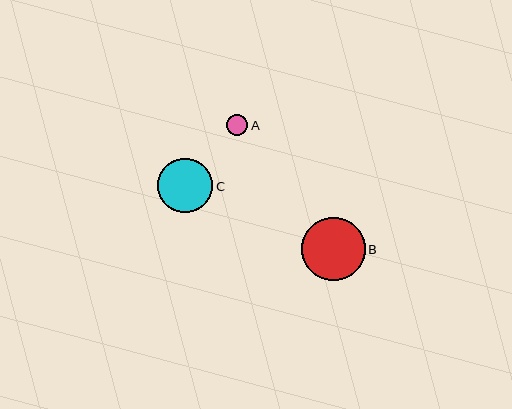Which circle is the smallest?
Circle A is the smallest with a size of approximately 21 pixels.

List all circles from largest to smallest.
From largest to smallest: B, C, A.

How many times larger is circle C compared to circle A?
Circle C is approximately 2.6 times the size of circle A.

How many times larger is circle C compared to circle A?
Circle C is approximately 2.6 times the size of circle A.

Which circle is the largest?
Circle B is the largest with a size of approximately 63 pixels.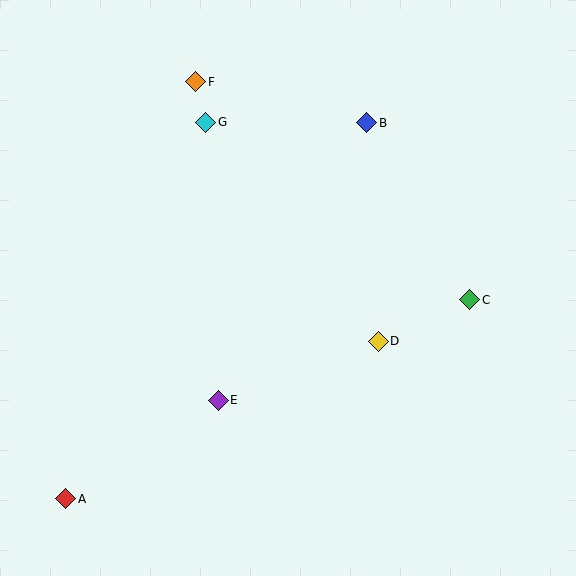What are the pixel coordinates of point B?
Point B is at (367, 123).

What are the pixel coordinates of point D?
Point D is at (378, 341).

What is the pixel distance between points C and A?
The distance between C and A is 451 pixels.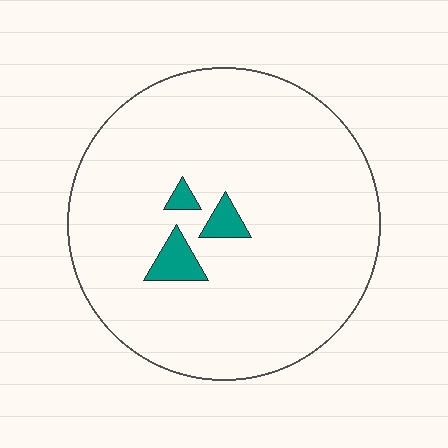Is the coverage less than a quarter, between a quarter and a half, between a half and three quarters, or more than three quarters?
Less than a quarter.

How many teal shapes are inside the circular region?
3.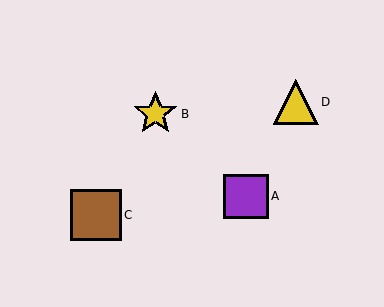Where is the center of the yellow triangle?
The center of the yellow triangle is at (296, 102).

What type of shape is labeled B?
Shape B is a yellow star.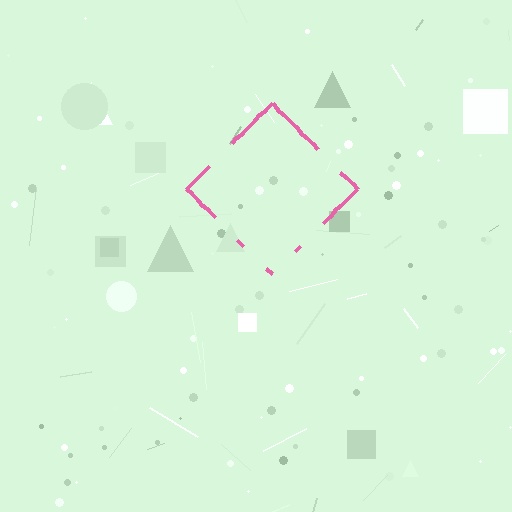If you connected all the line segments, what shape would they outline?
They would outline a diamond.